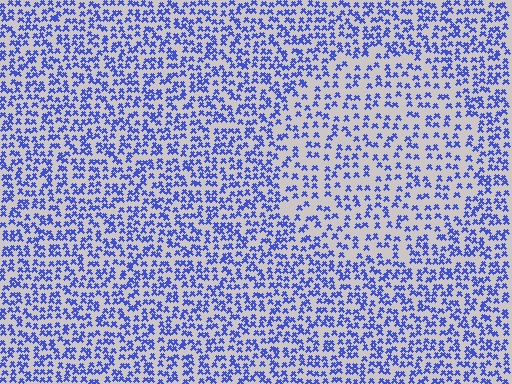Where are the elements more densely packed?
The elements are more densely packed outside the circle boundary.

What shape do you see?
I see a circle.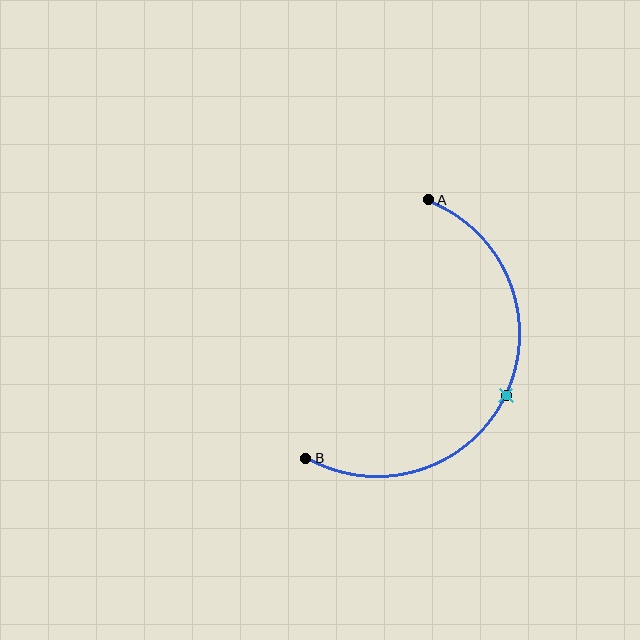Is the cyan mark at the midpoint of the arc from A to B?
Yes. The cyan mark lies on the arc at equal arc-length from both A and B — it is the arc midpoint.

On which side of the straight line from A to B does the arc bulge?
The arc bulges to the right of the straight line connecting A and B.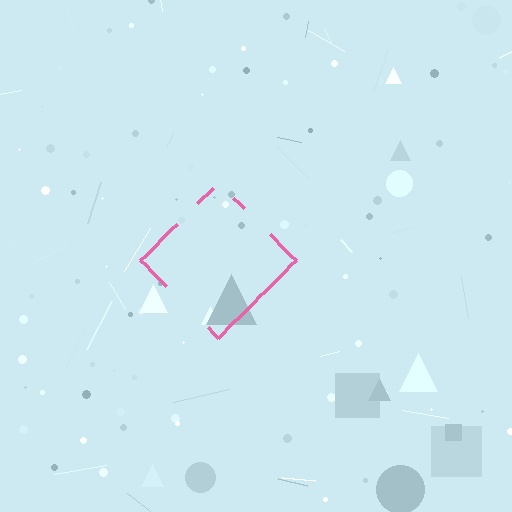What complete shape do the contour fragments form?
The contour fragments form a diamond.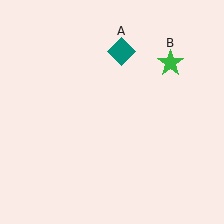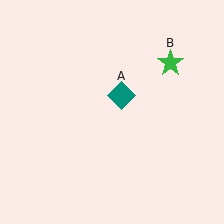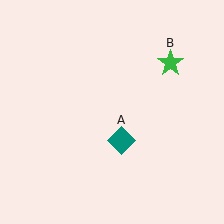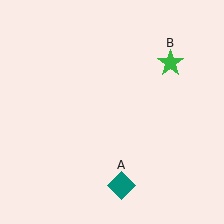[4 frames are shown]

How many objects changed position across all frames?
1 object changed position: teal diamond (object A).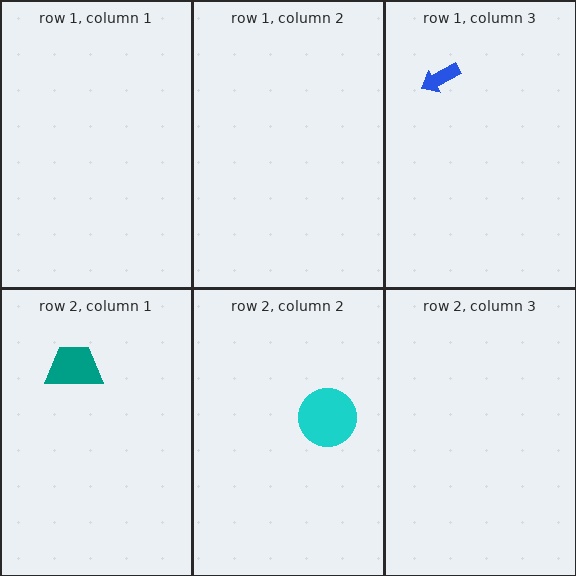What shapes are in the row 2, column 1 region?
The teal trapezoid.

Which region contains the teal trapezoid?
The row 2, column 1 region.